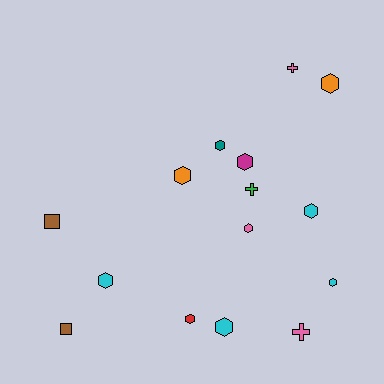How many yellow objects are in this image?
There are no yellow objects.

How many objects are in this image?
There are 15 objects.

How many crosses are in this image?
There are 3 crosses.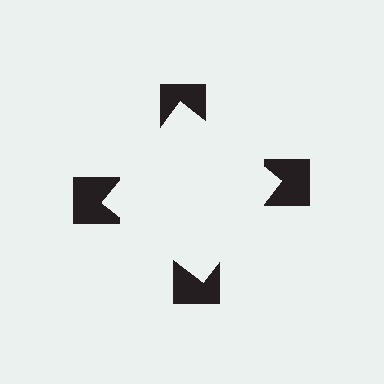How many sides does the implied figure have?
4 sides.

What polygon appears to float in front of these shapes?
An illusory square — its edges are inferred from the aligned wedge cuts in the notched squares, not physically drawn.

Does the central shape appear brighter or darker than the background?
It typically appears slightly brighter than the background, even though no actual brightness change is drawn.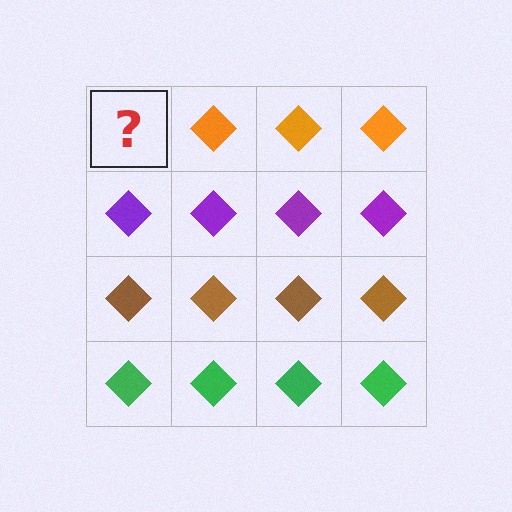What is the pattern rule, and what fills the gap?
The rule is that each row has a consistent color. The gap should be filled with an orange diamond.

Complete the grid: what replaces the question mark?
The question mark should be replaced with an orange diamond.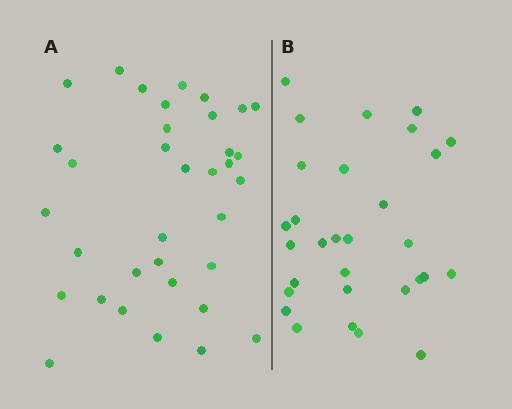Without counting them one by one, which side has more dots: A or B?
Region A (the left region) has more dots.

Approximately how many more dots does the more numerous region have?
Region A has about 5 more dots than region B.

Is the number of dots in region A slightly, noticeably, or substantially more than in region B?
Region A has only slightly more — the two regions are fairly close. The ratio is roughly 1.2 to 1.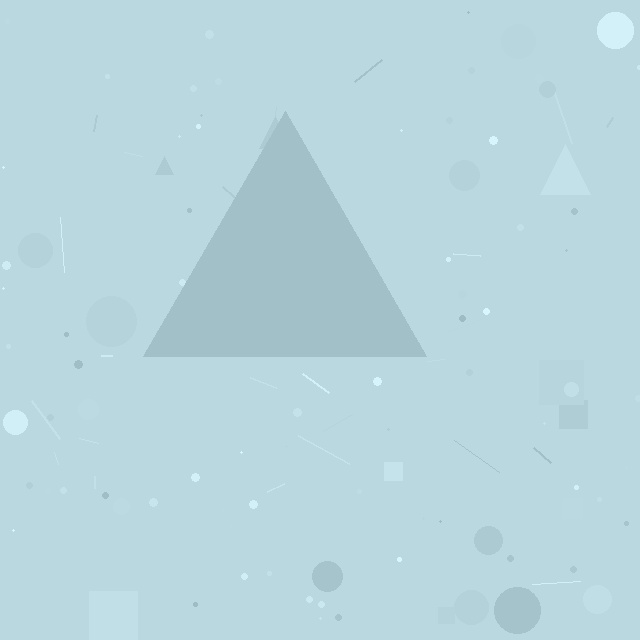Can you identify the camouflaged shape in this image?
The camouflaged shape is a triangle.